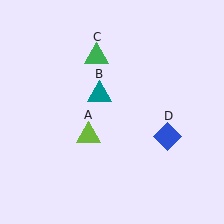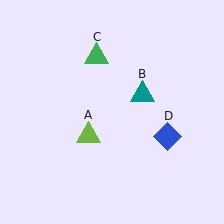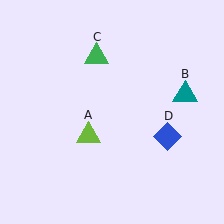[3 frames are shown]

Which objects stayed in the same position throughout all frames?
Lime triangle (object A) and green triangle (object C) and blue diamond (object D) remained stationary.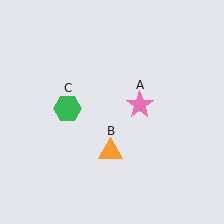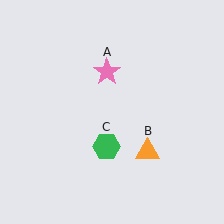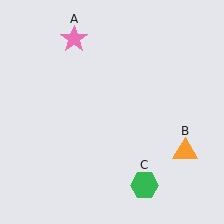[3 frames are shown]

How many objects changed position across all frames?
3 objects changed position: pink star (object A), orange triangle (object B), green hexagon (object C).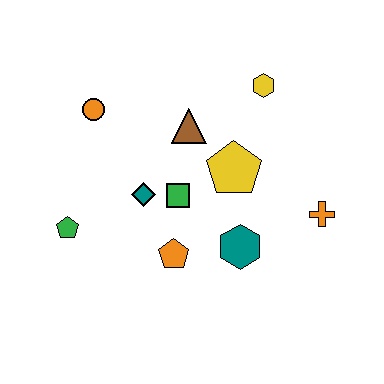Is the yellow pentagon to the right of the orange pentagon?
Yes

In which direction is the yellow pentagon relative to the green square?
The yellow pentagon is to the right of the green square.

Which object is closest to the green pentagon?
The teal diamond is closest to the green pentagon.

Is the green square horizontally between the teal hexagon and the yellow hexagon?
No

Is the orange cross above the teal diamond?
No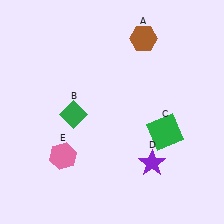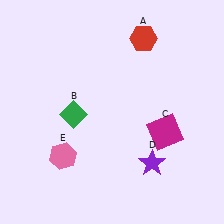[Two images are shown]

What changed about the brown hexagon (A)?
In Image 1, A is brown. In Image 2, it changed to red.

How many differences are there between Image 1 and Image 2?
There are 2 differences between the two images.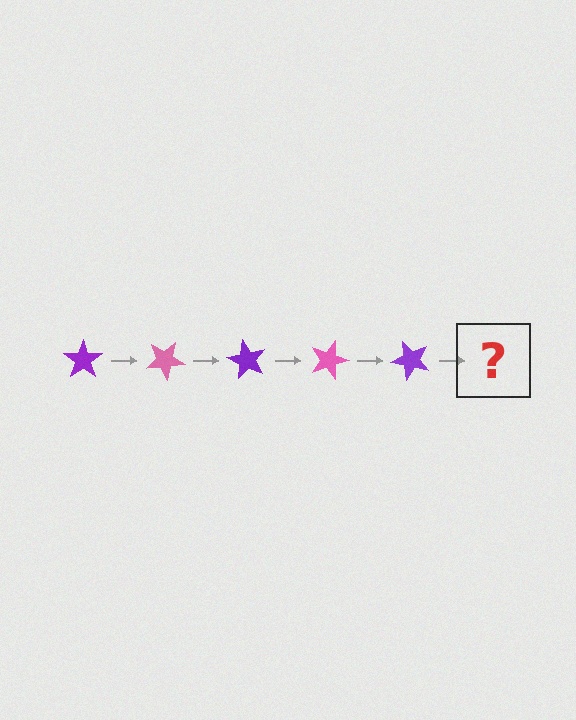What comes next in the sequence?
The next element should be a pink star, rotated 150 degrees from the start.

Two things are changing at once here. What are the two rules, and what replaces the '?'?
The two rules are that it rotates 30 degrees each step and the color cycles through purple and pink. The '?' should be a pink star, rotated 150 degrees from the start.